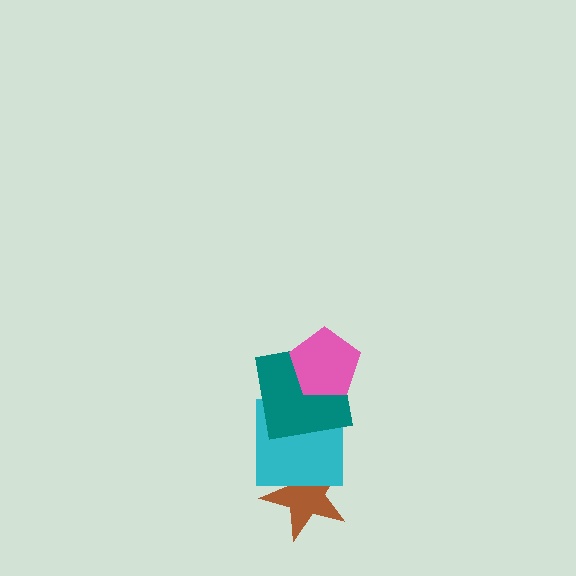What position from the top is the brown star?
The brown star is 4th from the top.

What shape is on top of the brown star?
The cyan square is on top of the brown star.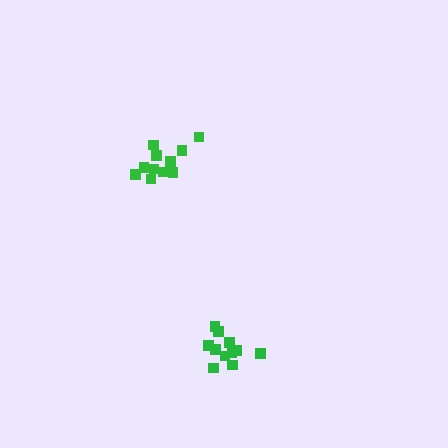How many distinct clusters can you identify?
There are 2 distinct clusters.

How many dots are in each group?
Group 1: 11 dots, Group 2: 11 dots (22 total).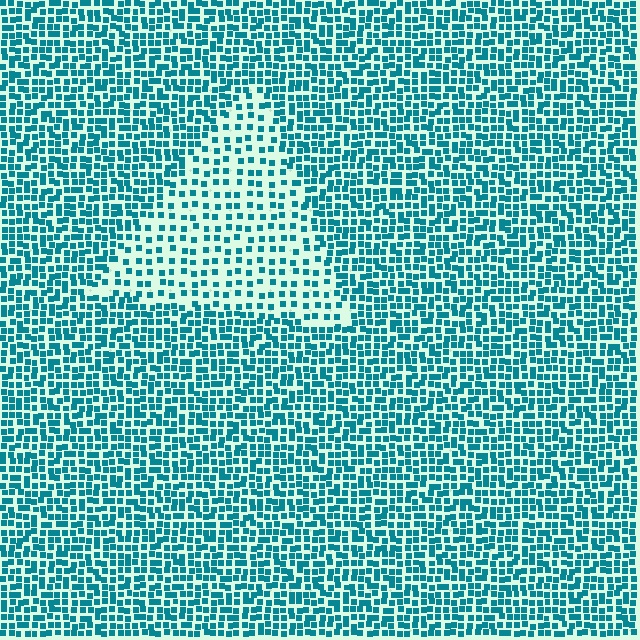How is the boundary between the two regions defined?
The boundary is defined by a change in element density (approximately 2.0x ratio). All elements are the same color, size, and shape.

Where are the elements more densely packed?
The elements are more densely packed outside the triangle boundary.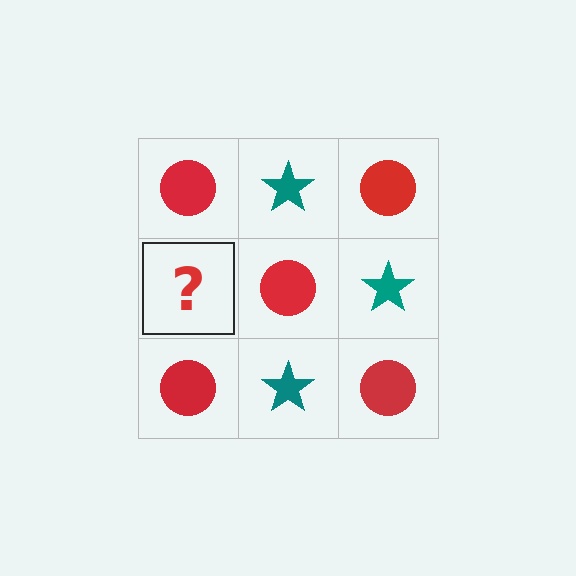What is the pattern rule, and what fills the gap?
The rule is that it alternates red circle and teal star in a checkerboard pattern. The gap should be filled with a teal star.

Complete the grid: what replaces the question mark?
The question mark should be replaced with a teal star.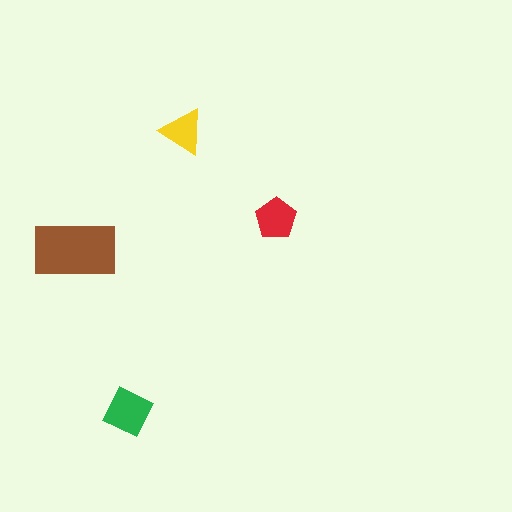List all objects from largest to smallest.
The brown rectangle, the green square, the red pentagon, the yellow triangle.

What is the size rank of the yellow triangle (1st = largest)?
4th.